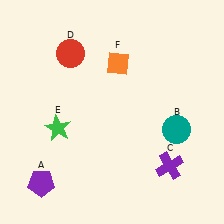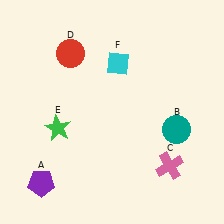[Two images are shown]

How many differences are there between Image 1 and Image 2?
There are 2 differences between the two images.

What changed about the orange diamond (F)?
In Image 1, F is orange. In Image 2, it changed to cyan.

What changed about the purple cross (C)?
In Image 1, C is purple. In Image 2, it changed to pink.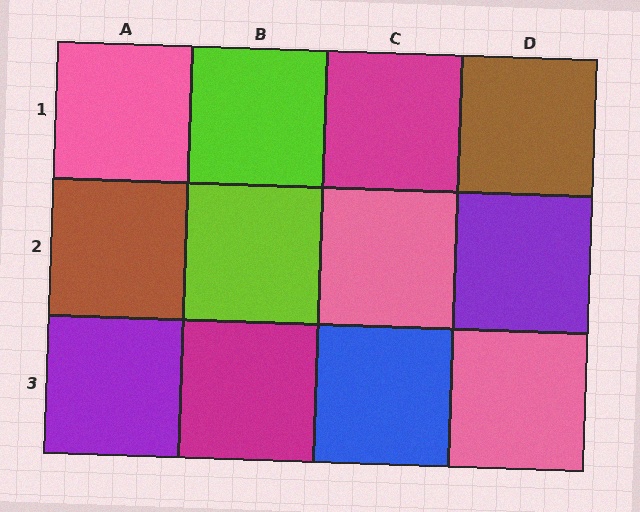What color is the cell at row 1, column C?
Magenta.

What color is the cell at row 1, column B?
Lime.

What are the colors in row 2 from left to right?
Brown, lime, pink, purple.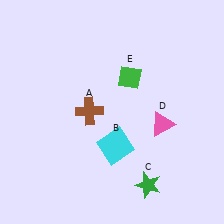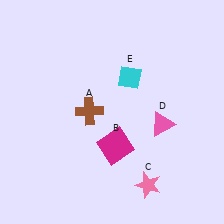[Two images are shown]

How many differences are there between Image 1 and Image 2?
There are 3 differences between the two images.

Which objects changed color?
B changed from cyan to magenta. C changed from green to pink. E changed from green to cyan.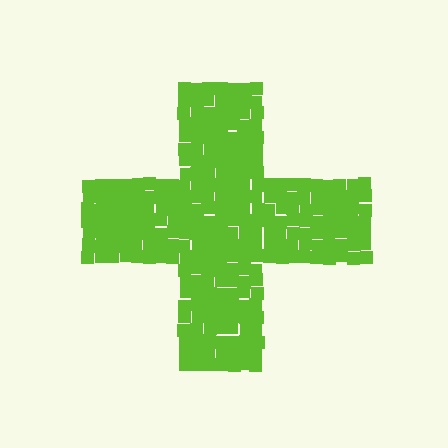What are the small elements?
The small elements are squares.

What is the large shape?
The large shape is a cross.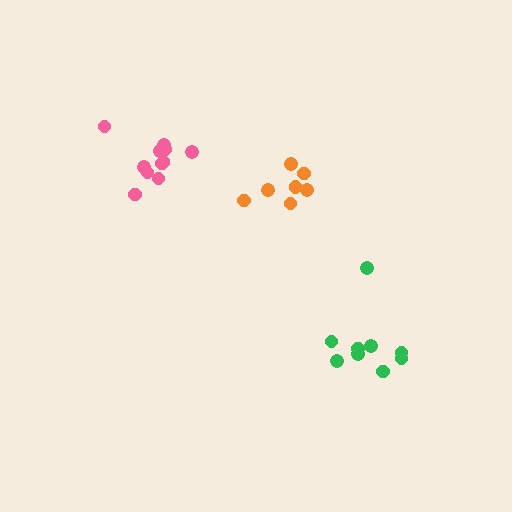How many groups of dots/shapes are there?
There are 3 groups.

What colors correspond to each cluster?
The clusters are colored: pink, orange, green.